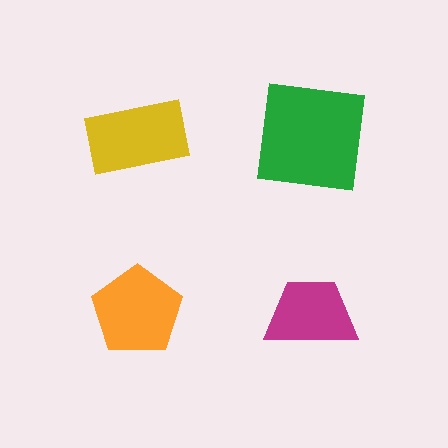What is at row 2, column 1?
An orange pentagon.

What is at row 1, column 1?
A yellow rectangle.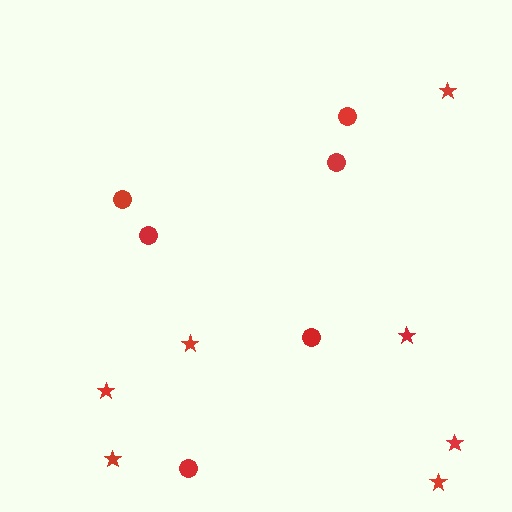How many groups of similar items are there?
There are 2 groups: one group of circles (6) and one group of stars (7).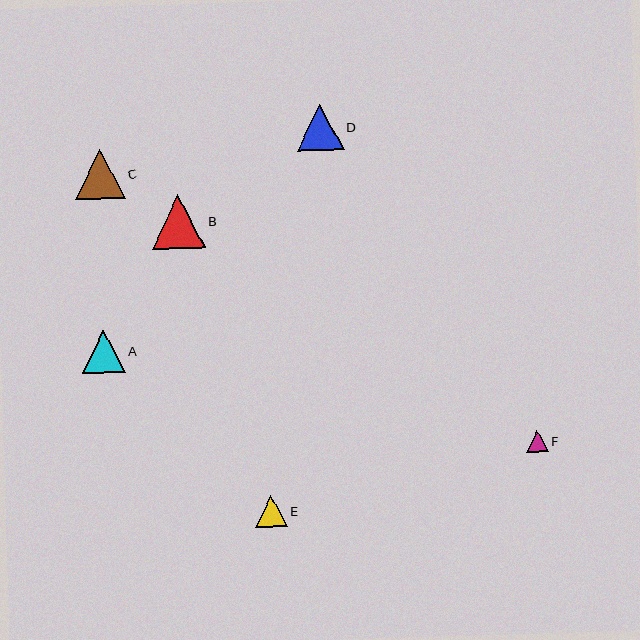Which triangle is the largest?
Triangle B is the largest with a size of approximately 53 pixels.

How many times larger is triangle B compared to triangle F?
Triangle B is approximately 2.4 times the size of triangle F.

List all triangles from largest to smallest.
From largest to smallest: B, C, D, A, E, F.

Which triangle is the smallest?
Triangle F is the smallest with a size of approximately 22 pixels.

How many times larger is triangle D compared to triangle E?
Triangle D is approximately 1.5 times the size of triangle E.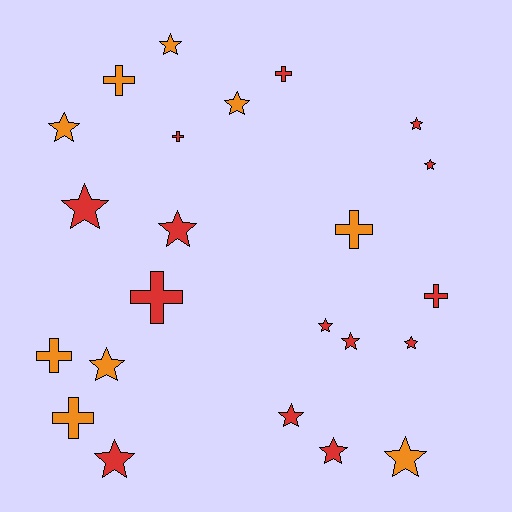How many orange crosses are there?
There are 4 orange crosses.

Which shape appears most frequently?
Star, with 15 objects.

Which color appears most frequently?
Red, with 14 objects.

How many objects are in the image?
There are 23 objects.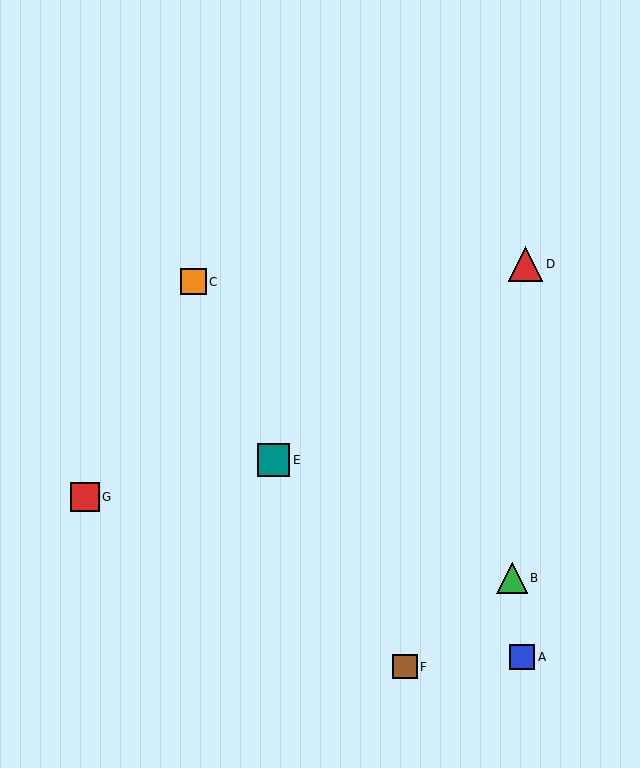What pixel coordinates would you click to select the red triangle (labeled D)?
Click at (525, 264) to select the red triangle D.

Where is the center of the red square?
The center of the red square is at (85, 497).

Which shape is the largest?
The red triangle (labeled D) is the largest.